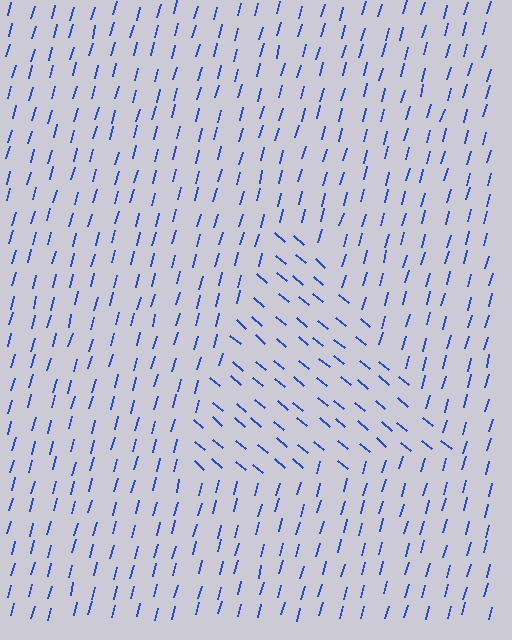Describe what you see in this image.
The image is filled with small blue line segments. A triangle region in the image has lines oriented differently from the surrounding lines, creating a visible texture boundary.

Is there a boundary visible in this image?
Yes, there is a texture boundary formed by a change in line orientation.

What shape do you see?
I see a triangle.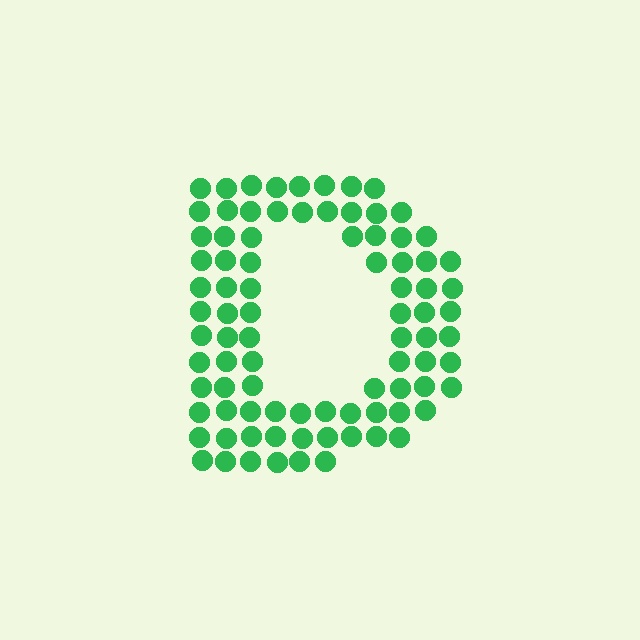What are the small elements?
The small elements are circles.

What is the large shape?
The large shape is the letter D.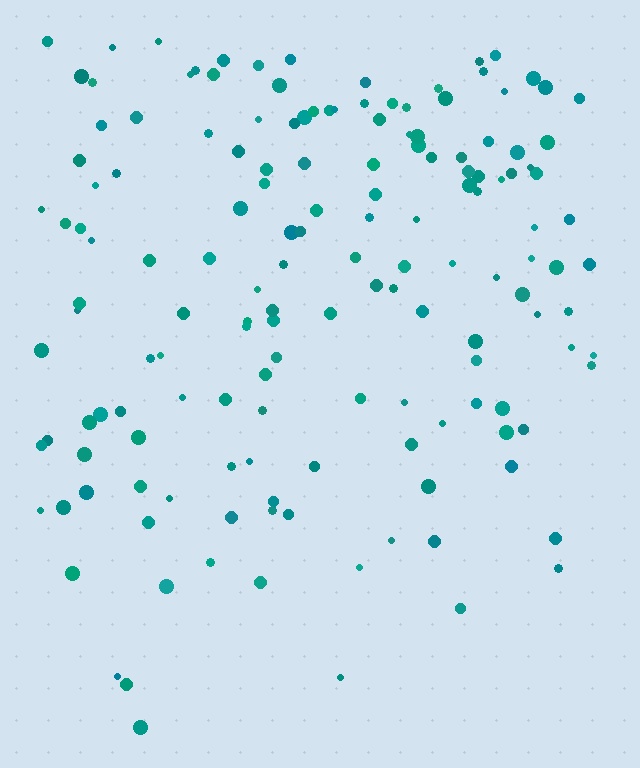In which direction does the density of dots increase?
From bottom to top, with the top side densest.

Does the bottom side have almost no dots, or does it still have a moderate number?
Still a moderate number, just noticeably fewer than the top.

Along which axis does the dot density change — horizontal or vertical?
Vertical.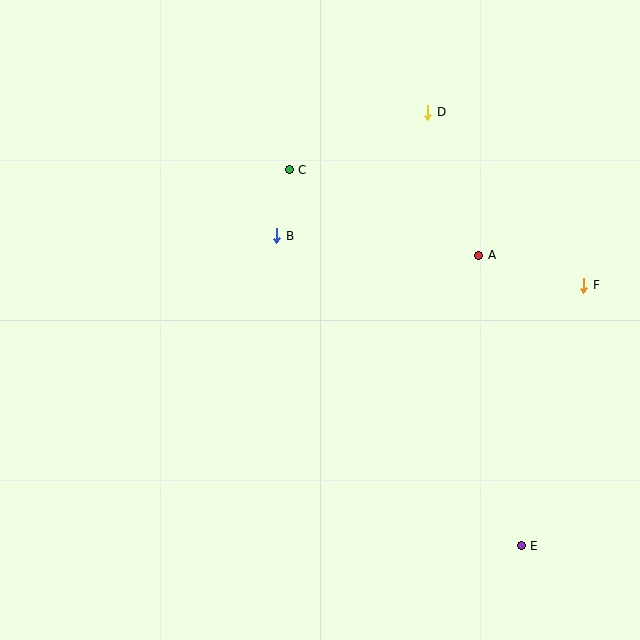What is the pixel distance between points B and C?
The distance between B and C is 67 pixels.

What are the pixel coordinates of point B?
Point B is at (277, 236).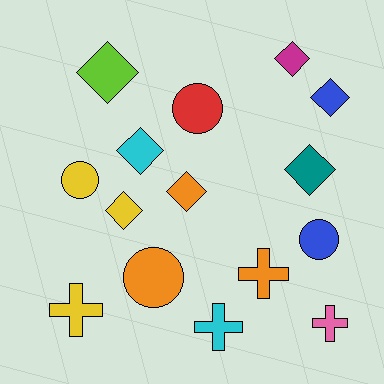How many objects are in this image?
There are 15 objects.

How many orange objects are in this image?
There are 3 orange objects.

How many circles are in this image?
There are 4 circles.